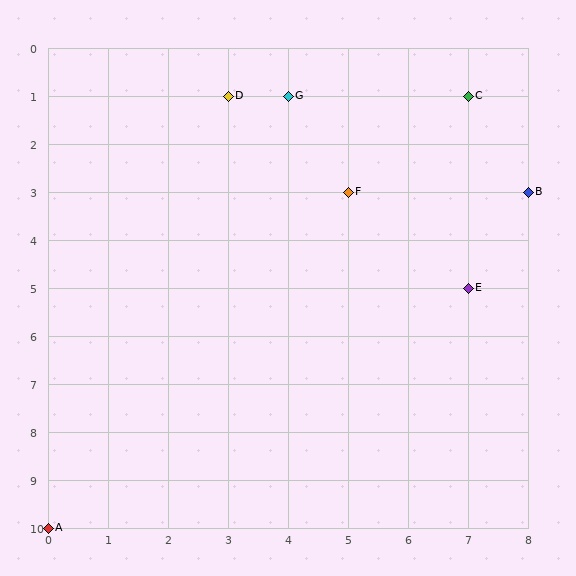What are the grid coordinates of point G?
Point G is at grid coordinates (4, 1).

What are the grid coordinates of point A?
Point A is at grid coordinates (0, 10).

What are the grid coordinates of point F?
Point F is at grid coordinates (5, 3).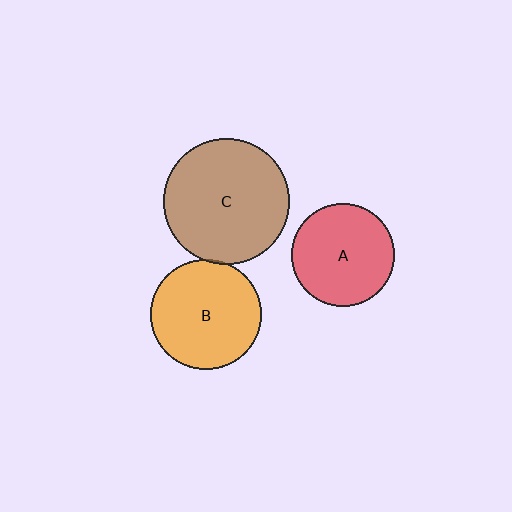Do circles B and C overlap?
Yes.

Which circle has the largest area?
Circle C (brown).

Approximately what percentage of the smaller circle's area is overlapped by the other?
Approximately 5%.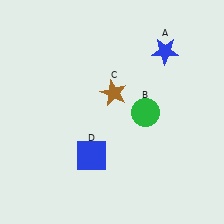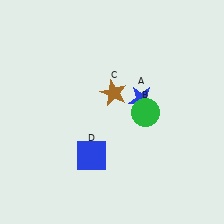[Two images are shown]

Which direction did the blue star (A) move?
The blue star (A) moved down.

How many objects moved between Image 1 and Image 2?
1 object moved between the two images.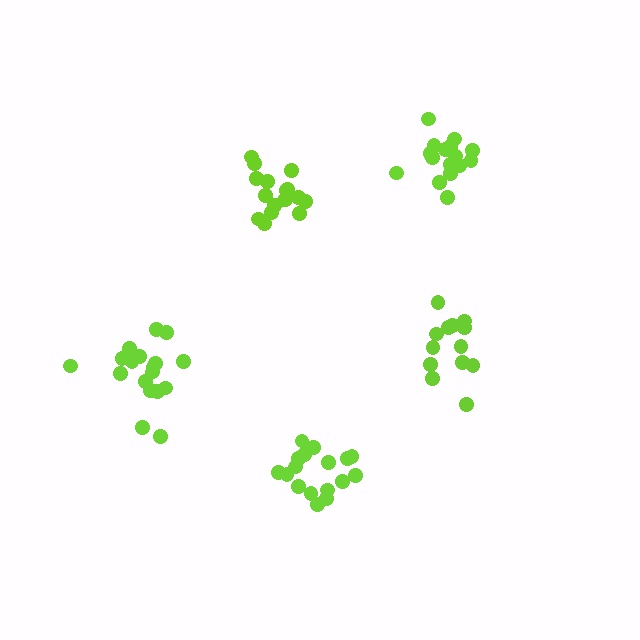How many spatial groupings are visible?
There are 5 spatial groupings.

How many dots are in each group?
Group 1: 17 dots, Group 2: 17 dots, Group 3: 18 dots, Group 4: 18 dots, Group 5: 13 dots (83 total).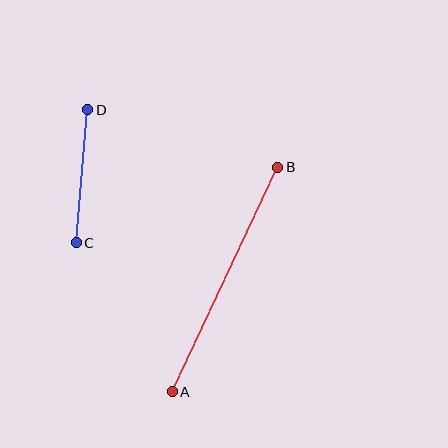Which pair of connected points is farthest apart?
Points A and B are farthest apart.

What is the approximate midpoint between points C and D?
The midpoint is at approximately (82, 176) pixels.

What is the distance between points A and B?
The distance is approximately 248 pixels.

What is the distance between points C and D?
The distance is approximately 133 pixels.